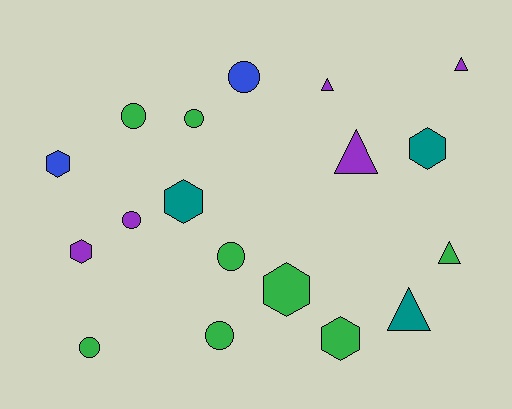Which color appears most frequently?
Green, with 8 objects.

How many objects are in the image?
There are 18 objects.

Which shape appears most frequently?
Circle, with 7 objects.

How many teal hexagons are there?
There are 2 teal hexagons.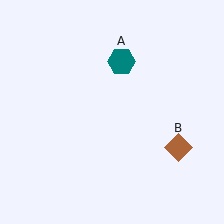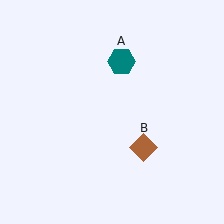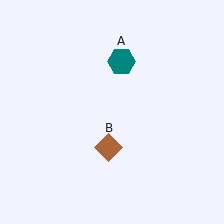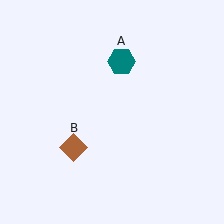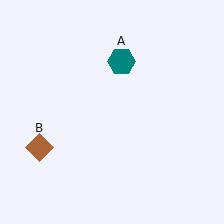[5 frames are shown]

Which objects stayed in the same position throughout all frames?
Teal hexagon (object A) remained stationary.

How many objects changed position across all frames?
1 object changed position: brown diamond (object B).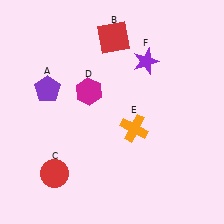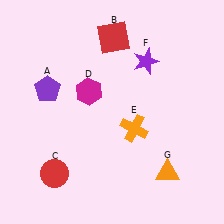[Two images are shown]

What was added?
An orange triangle (G) was added in Image 2.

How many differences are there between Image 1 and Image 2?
There is 1 difference between the two images.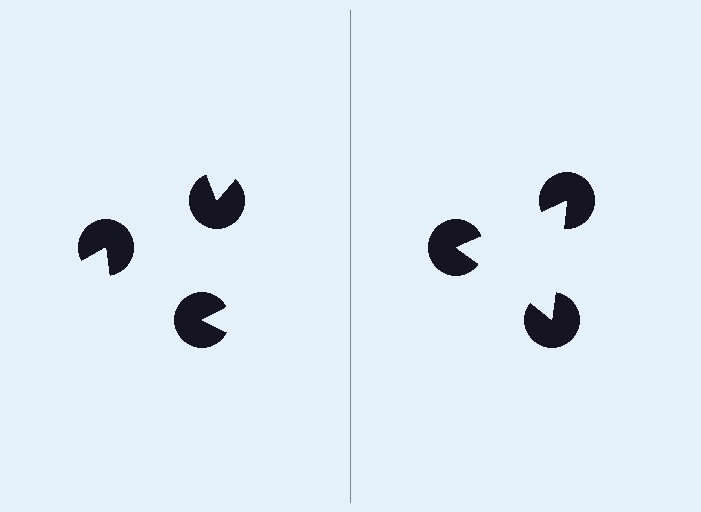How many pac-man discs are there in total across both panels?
6 — 3 on each side.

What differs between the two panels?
The pac-man discs are positioned identically on both sides; only the wedge orientations differ. On the right they align to a triangle; on the left they are misaligned.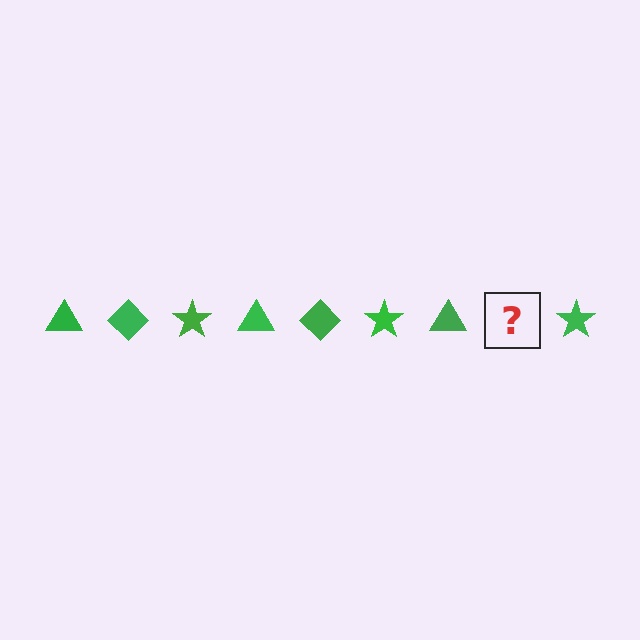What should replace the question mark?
The question mark should be replaced with a green diamond.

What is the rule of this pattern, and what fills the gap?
The rule is that the pattern cycles through triangle, diamond, star shapes in green. The gap should be filled with a green diamond.